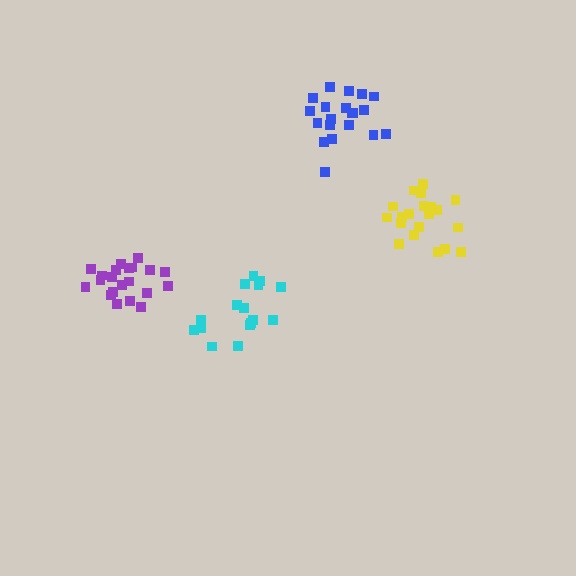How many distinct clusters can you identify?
There are 4 distinct clusters.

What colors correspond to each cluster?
The clusters are colored: cyan, blue, yellow, purple.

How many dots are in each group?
Group 1: 16 dots, Group 2: 20 dots, Group 3: 20 dots, Group 4: 21 dots (77 total).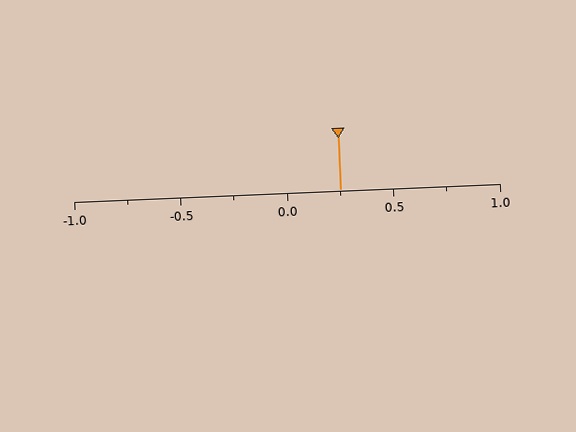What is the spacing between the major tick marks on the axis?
The major ticks are spaced 0.5 apart.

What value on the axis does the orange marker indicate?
The marker indicates approximately 0.25.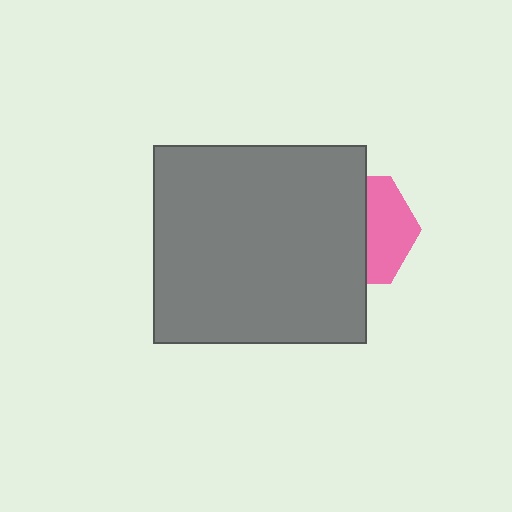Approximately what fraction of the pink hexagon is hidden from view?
Roughly 58% of the pink hexagon is hidden behind the gray rectangle.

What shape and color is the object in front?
The object in front is a gray rectangle.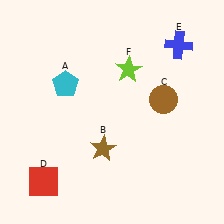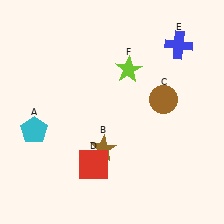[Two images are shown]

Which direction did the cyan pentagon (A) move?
The cyan pentagon (A) moved down.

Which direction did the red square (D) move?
The red square (D) moved right.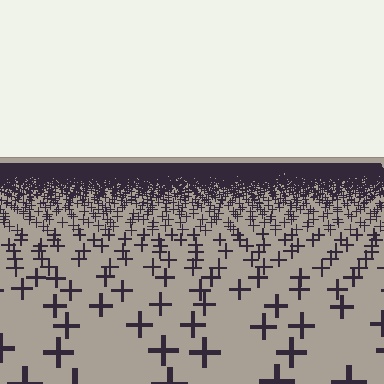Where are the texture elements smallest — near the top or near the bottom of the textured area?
Near the top.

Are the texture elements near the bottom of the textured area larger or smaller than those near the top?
Larger. Near the bottom, elements are closer to the viewer and appear at a bigger on-screen size.